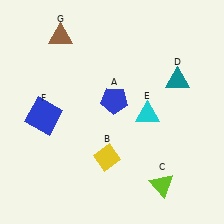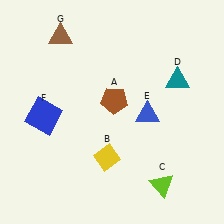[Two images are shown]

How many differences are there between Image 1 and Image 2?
There are 2 differences between the two images.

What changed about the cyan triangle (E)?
In Image 1, E is cyan. In Image 2, it changed to blue.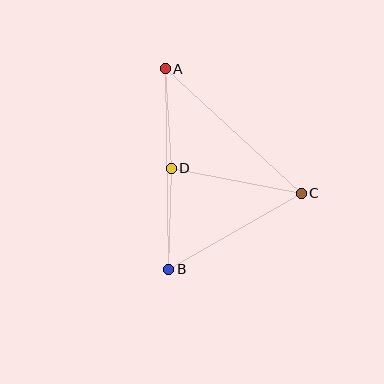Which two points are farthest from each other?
Points A and B are farthest from each other.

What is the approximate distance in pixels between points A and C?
The distance between A and C is approximately 184 pixels.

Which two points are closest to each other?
Points A and D are closest to each other.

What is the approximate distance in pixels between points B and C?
The distance between B and C is approximately 153 pixels.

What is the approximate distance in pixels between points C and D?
The distance between C and D is approximately 132 pixels.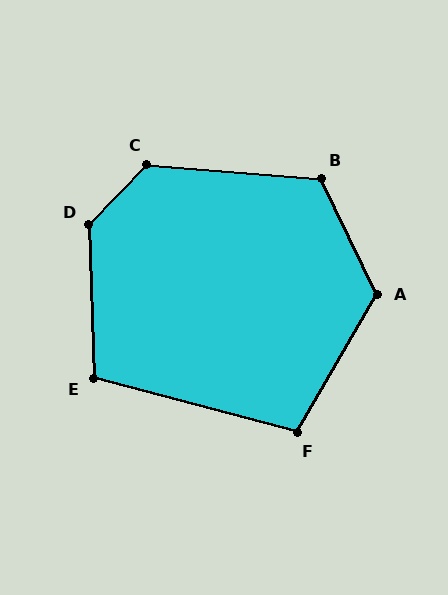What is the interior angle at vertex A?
Approximately 124 degrees (obtuse).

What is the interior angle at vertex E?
Approximately 106 degrees (obtuse).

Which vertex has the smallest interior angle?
F, at approximately 105 degrees.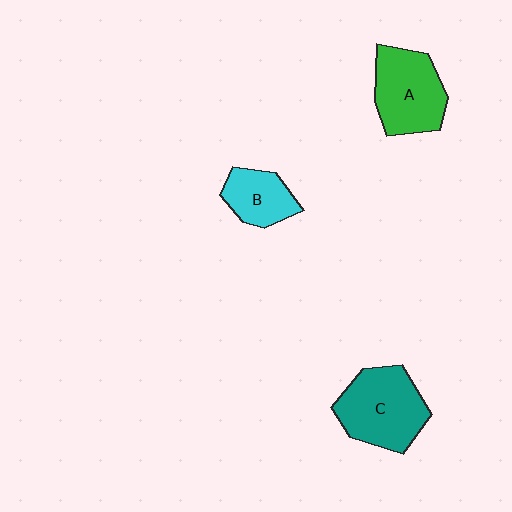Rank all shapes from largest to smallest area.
From largest to smallest: C (teal), A (green), B (cyan).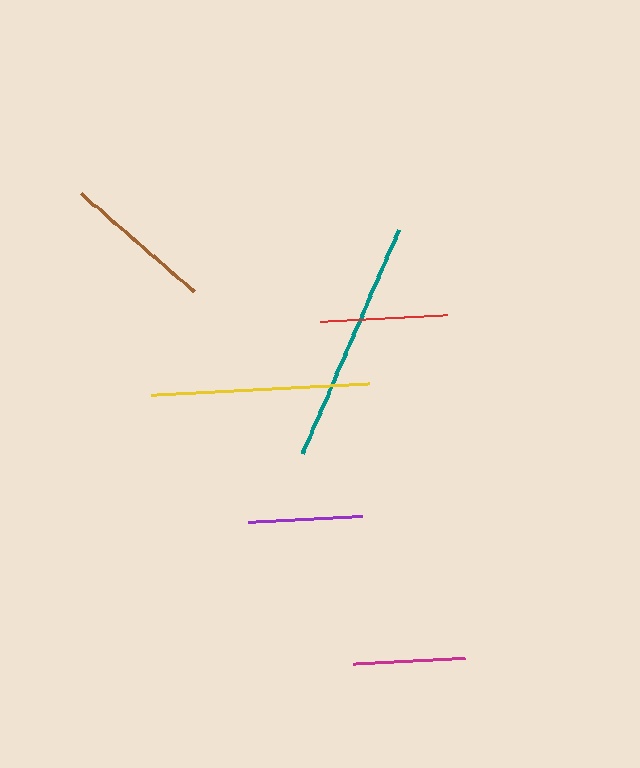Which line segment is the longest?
The teal line is the longest at approximately 244 pixels.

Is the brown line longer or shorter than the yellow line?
The yellow line is longer than the brown line.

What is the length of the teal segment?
The teal segment is approximately 244 pixels long.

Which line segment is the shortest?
The magenta line is the shortest at approximately 112 pixels.